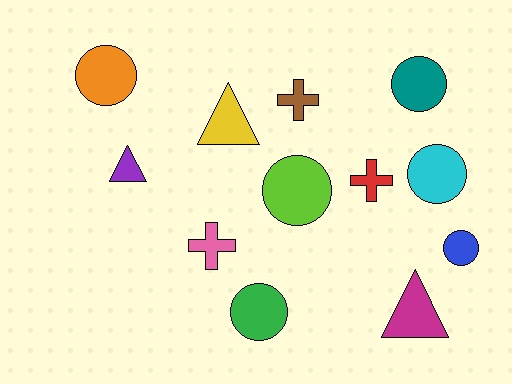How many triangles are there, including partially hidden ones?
There are 3 triangles.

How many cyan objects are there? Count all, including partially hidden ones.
There is 1 cyan object.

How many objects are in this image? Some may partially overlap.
There are 12 objects.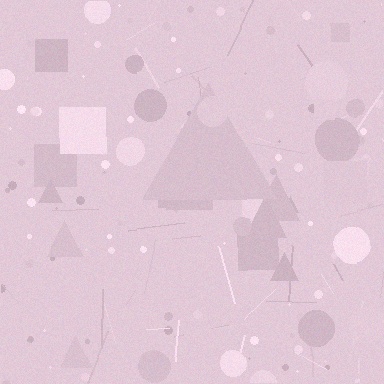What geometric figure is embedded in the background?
A triangle is embedded in the background.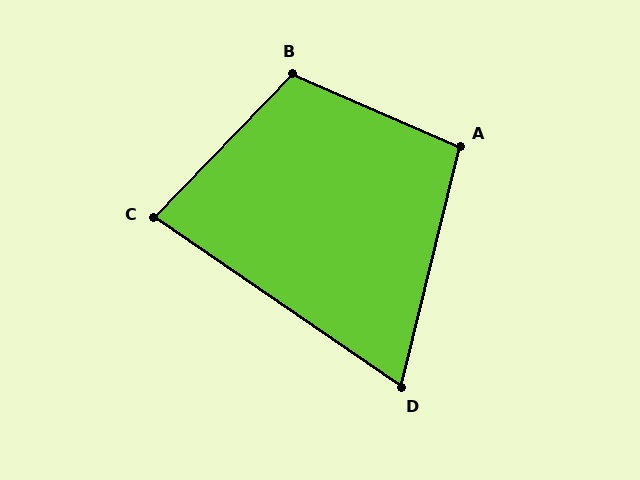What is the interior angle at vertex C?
Approximately 80 degrees (acute).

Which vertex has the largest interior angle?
B, at approximately 111 degrees.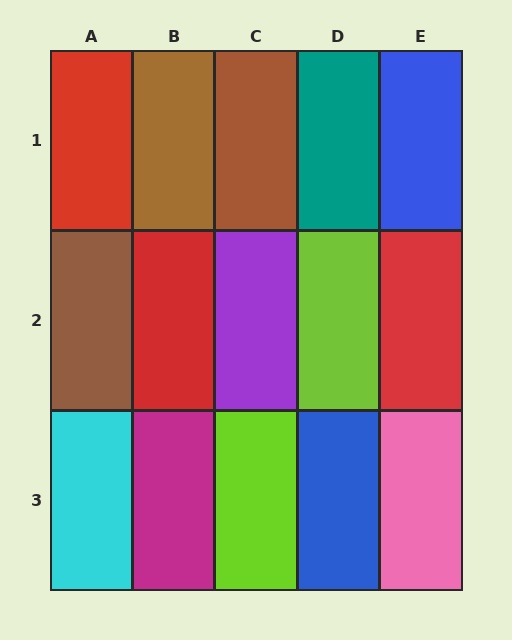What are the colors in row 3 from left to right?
Cyan, magenta, lime, blue, pink.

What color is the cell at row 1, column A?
Red.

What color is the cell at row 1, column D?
Teal.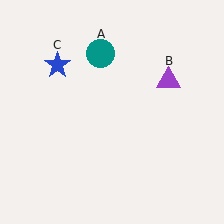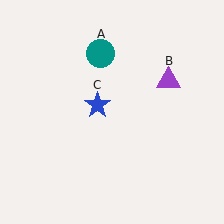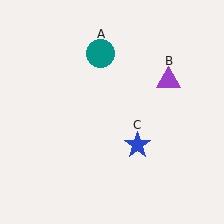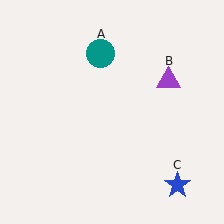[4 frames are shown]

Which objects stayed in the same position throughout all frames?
Teal circle (object A) and purple triangle (object B) remained stationary.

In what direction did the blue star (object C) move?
The blue star (object C) moved down and to the right.